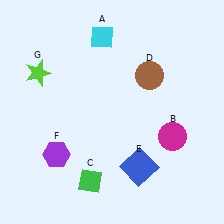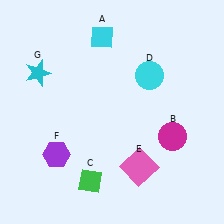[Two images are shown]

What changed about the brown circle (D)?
In Image 1, D is brown. In Image 2, it changed to cyan.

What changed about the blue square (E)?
In Image 1, E is blue. In Image 2, it changed to pink.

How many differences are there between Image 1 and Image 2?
There are 3 differences between the two images.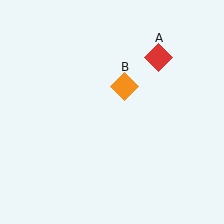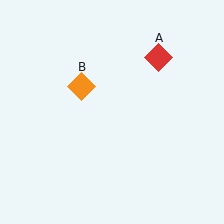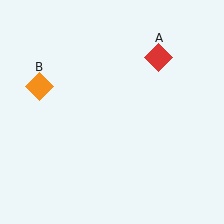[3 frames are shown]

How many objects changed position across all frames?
1 object changed position: orange diamond (object B).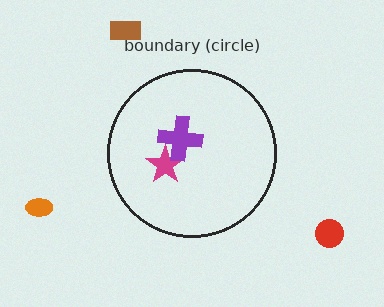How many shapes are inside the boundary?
2 inside, 3 outside.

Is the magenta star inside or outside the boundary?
Inside.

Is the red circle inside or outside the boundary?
Outside.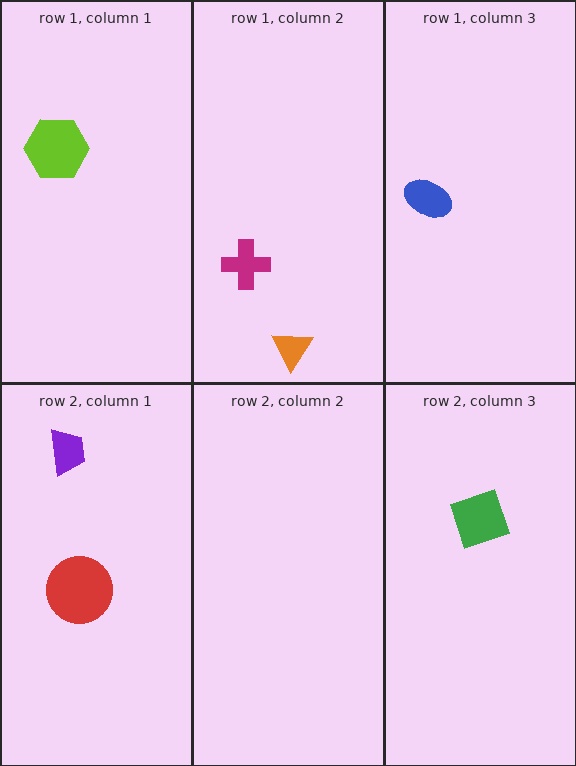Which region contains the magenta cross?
The row 1, column 2 region.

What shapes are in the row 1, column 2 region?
The orange triangle, the magenta cross.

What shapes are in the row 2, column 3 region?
The green square.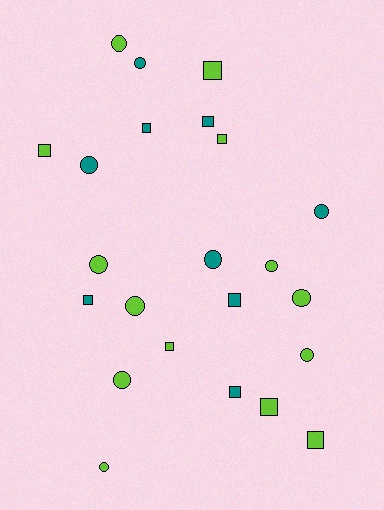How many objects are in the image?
There are 23 objects.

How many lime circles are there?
There are 8 lime circles.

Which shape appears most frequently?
Circle, with 12 objects.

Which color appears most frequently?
Lime, with 14 objects.